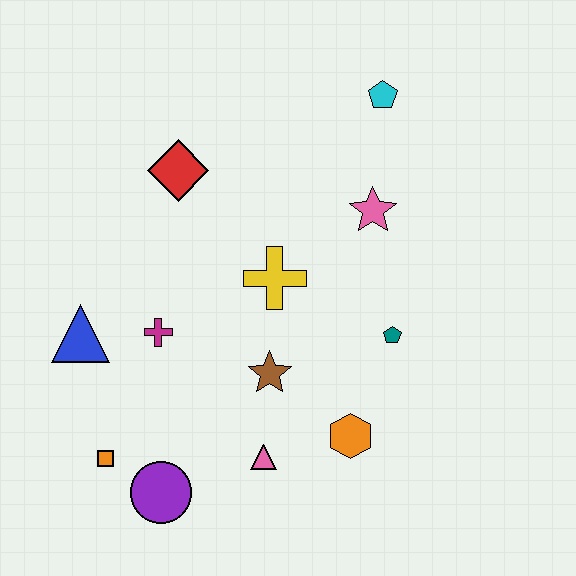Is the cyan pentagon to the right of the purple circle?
Yes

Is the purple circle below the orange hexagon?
Yes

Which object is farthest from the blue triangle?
The cyan pentagon is farthest from the blue triangle.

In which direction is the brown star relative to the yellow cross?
The brown star is below the yellow cross.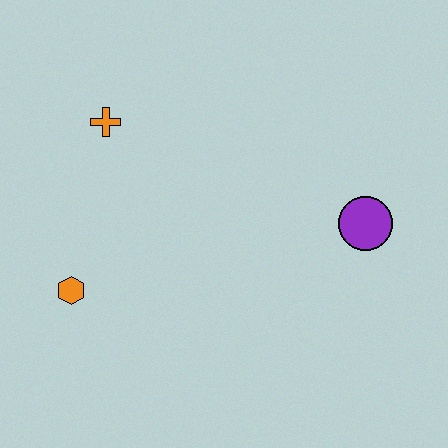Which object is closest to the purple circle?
The orange cross is closest to the purple circle.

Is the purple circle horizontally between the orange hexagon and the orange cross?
No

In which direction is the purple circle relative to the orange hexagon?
The purple circle is to the right of the orange hexagon.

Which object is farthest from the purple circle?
The orange hexagon is farthest from the purple circle.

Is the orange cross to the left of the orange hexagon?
No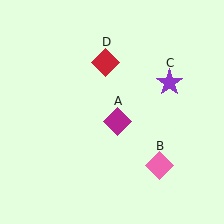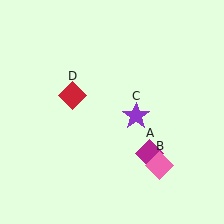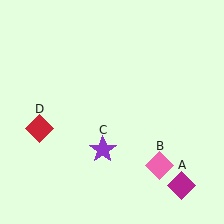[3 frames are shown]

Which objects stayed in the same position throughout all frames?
Pink diamond (object B) remained stationary.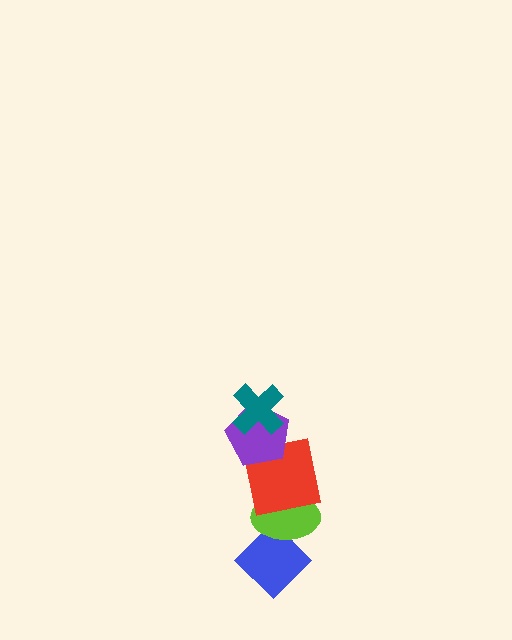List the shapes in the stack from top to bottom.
From top to bottom: the teal cross, the purple pentagon, the red square, the lime ellipse, the blue diamond.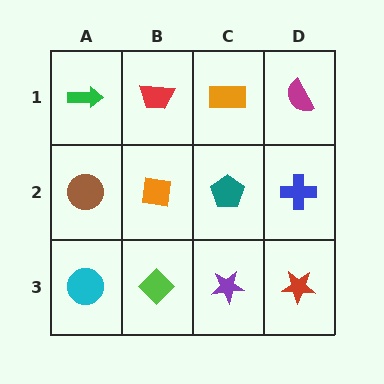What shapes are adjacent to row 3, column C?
A teal pentagon (row 2, column C), a lime diamond (row 3, column B), a red star (row 3, column D).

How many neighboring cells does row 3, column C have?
3.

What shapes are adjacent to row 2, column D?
A magenta semicircle (row 1, column D), a red star (row 3, column D), a teal pentagon (row 2, column C).